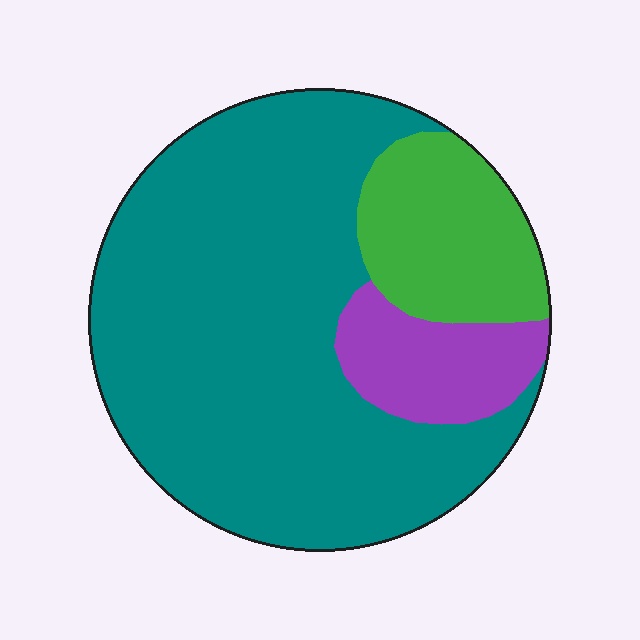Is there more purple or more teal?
Teal.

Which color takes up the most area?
Teal, at roughly 70%.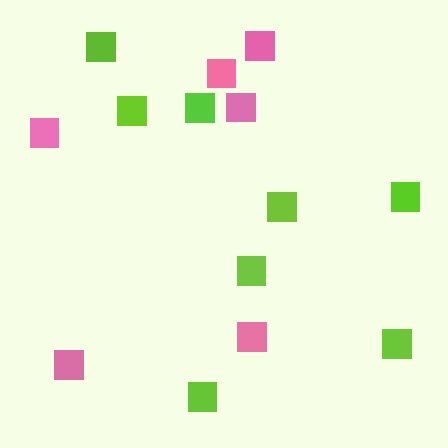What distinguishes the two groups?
There are 2 groups: one group of pink squares (6) and one group of lime squares (8).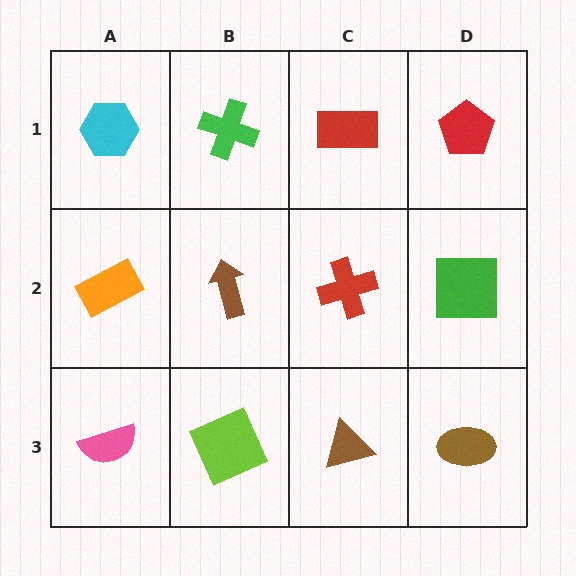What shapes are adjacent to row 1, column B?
A brown arrow (row 2, column B), a cyan hexagon (row 1, column A), a red rectangle (row 1, column C).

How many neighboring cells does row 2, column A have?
3.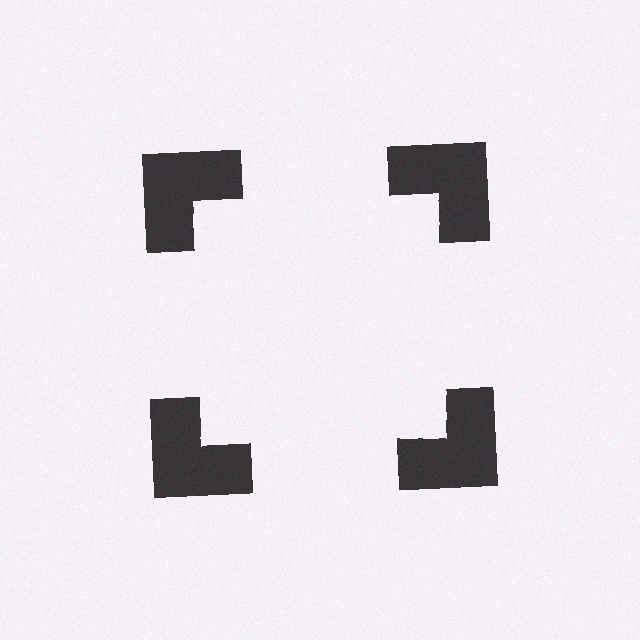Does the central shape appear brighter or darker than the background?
It typically appears slightly brighter than the background, even though no actual brightness change is drawn.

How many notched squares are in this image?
There are 4 — one at each vertex of the illusory square.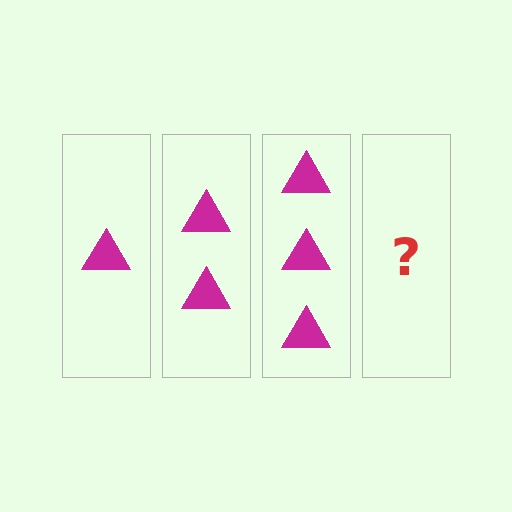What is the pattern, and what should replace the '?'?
The pattern is that each step adds one more triangle. The '?' should be 4 triangles.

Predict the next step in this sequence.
The next step is 4 triangles.